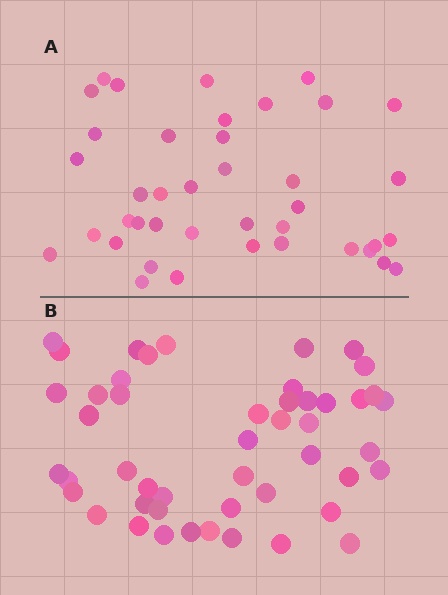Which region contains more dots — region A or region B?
Region B (the bottom region) has more dots.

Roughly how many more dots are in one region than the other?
Region B has roughly 8 or so more dots than region A.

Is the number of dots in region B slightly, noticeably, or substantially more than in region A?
Region B has only slightly more — the two regions are fairly close. The ratio is roughly 1.2 to 1.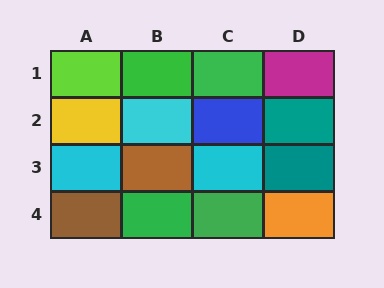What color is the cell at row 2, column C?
Blue.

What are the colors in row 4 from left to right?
Brown, green, green, orange.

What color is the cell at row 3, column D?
Teal.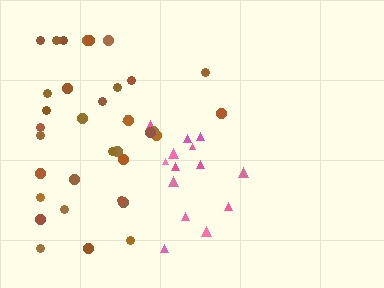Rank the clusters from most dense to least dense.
brown, pink.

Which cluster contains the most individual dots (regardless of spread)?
Brown (34).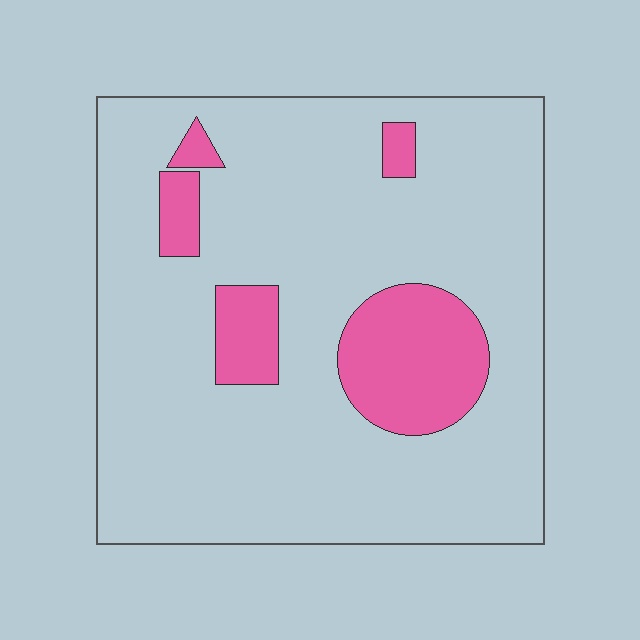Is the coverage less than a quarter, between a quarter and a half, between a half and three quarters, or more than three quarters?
Less than a quarter.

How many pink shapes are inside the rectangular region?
5.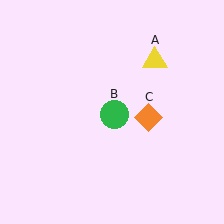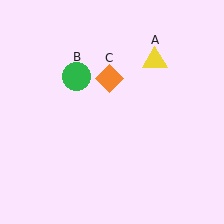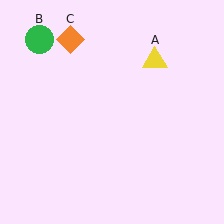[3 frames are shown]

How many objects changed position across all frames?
2 objects changed position: green circle (object B), orange diamond (object C).